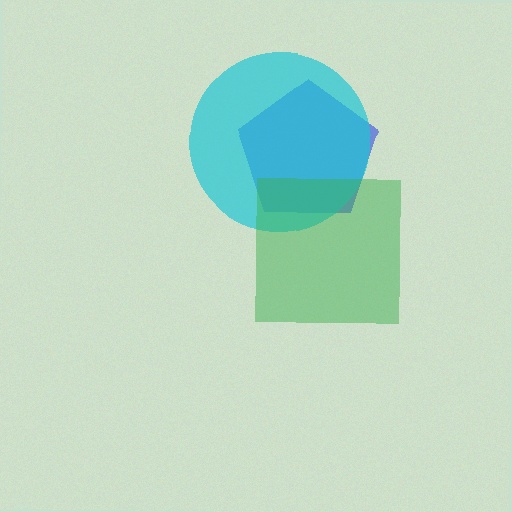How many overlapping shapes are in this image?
There are 3 overlapping shapes in the image.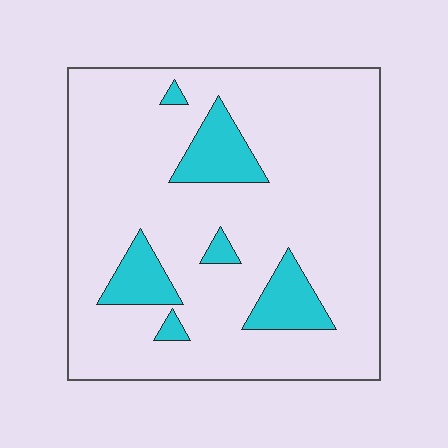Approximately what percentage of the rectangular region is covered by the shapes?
Approximately 15%.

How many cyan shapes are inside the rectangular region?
6.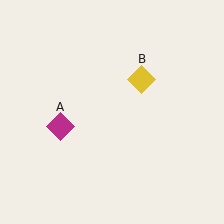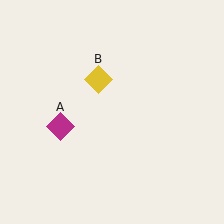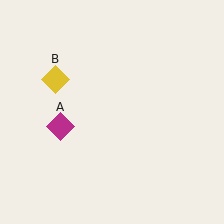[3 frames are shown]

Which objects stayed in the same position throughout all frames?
Magenta diamond (object A) remained stationary.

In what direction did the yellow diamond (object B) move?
The yellow diamond (object B) moved left.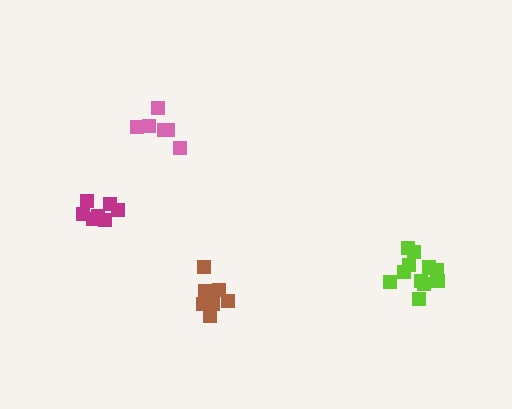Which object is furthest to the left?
The magenta cluster is leftmost.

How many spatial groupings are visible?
There are 4 spatial groupings.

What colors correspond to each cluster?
The clusters are colored: magenta, brown, pink, lime.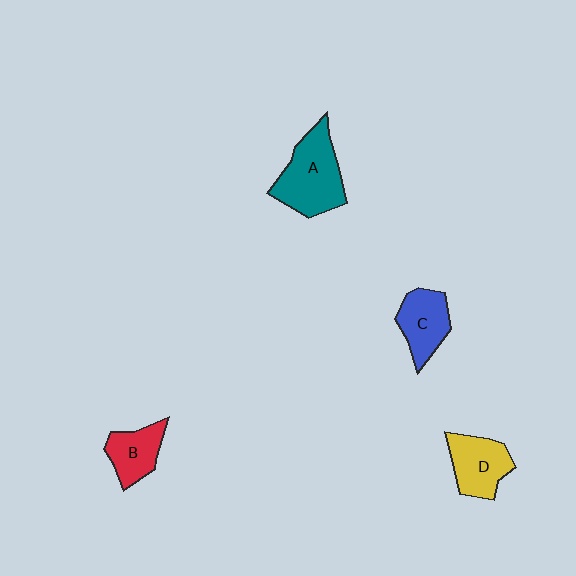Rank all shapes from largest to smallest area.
From largest to smallest: A (teal), D (yellow), C (blue), B (red).